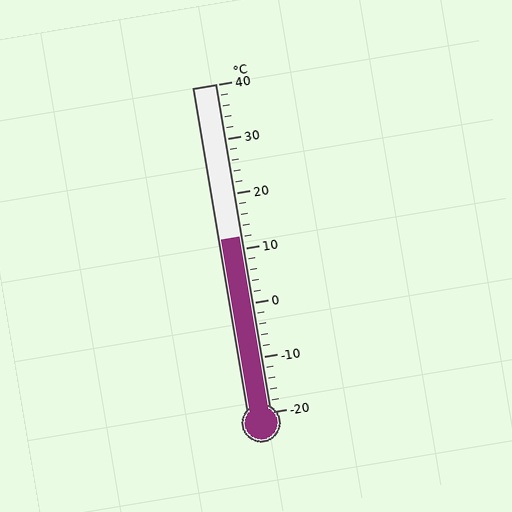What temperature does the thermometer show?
The thermometer shows approximately 12°C.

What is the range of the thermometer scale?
The thermometer scale ranges from -20°C to 40°C.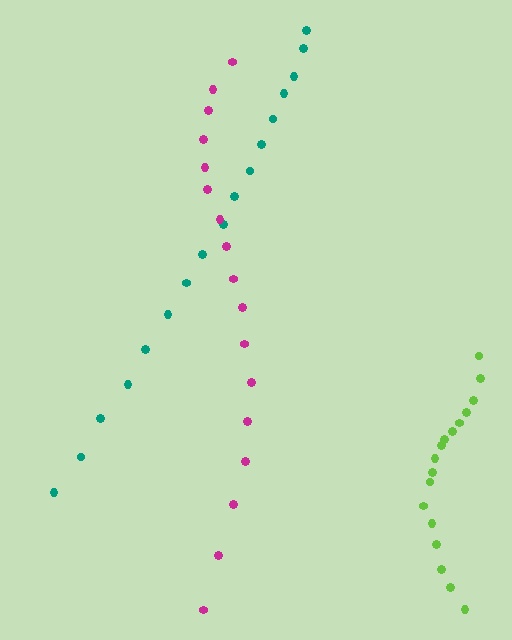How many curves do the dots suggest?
There are 3 distinct paths.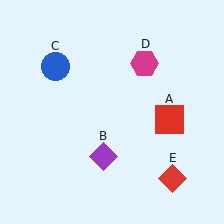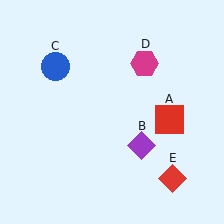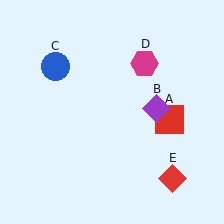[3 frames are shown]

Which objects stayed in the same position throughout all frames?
Red square (object A) and blue circle (object C) and magenta hexagon (object D) and red diamond (object E) remained stationary.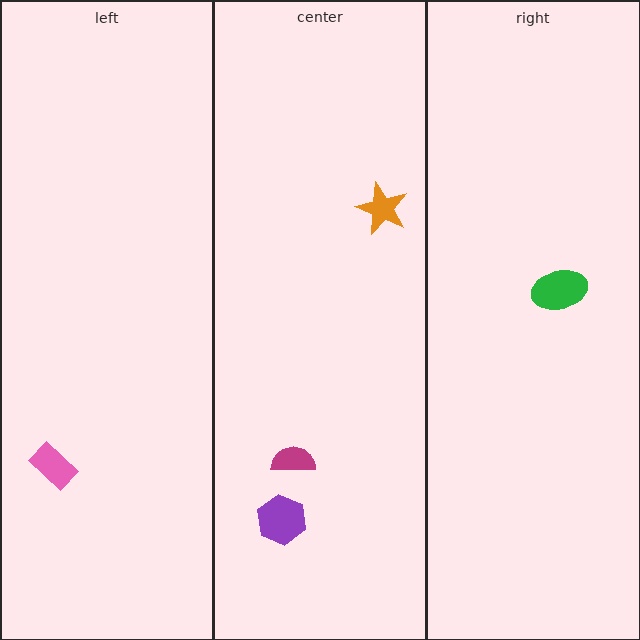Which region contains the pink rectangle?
The left region.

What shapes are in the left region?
The pink rectangle.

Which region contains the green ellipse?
The right region.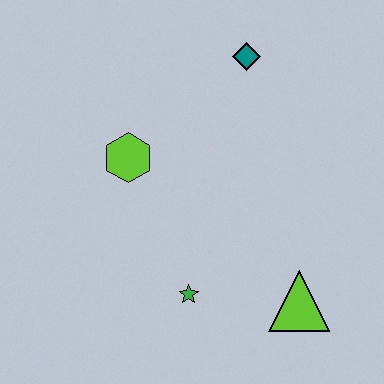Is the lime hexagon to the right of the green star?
No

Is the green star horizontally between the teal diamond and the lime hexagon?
Yes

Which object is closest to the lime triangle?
The green star is closest to the lime triangle.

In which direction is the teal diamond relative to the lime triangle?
The teal diamond is above the lime triangle.